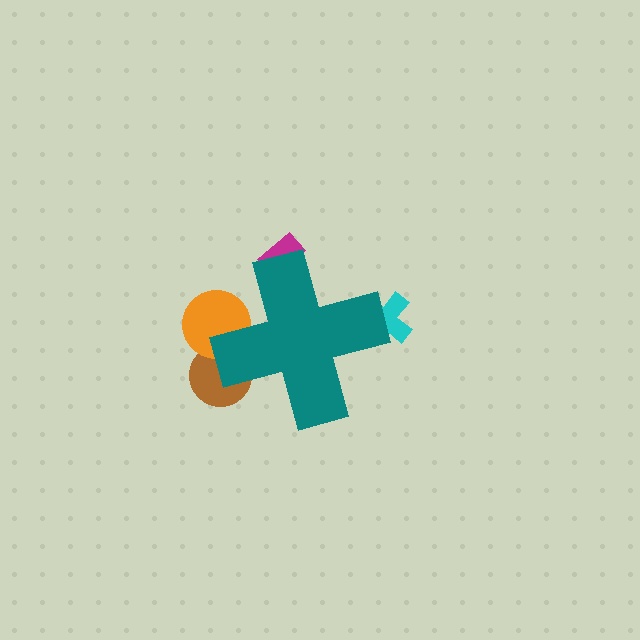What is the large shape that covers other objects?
A teal cross.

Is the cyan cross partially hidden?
Yes, the cyan cross is partially hidden behind the teal cross.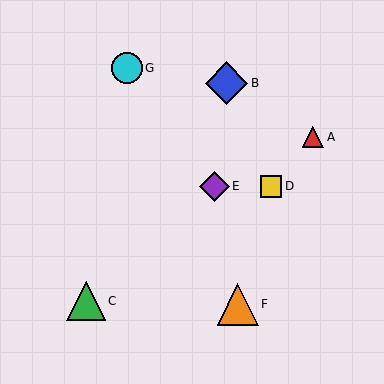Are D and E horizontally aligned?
Yes, both are at y≈186.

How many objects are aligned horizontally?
2 objects (D, E) are aligned horizontally.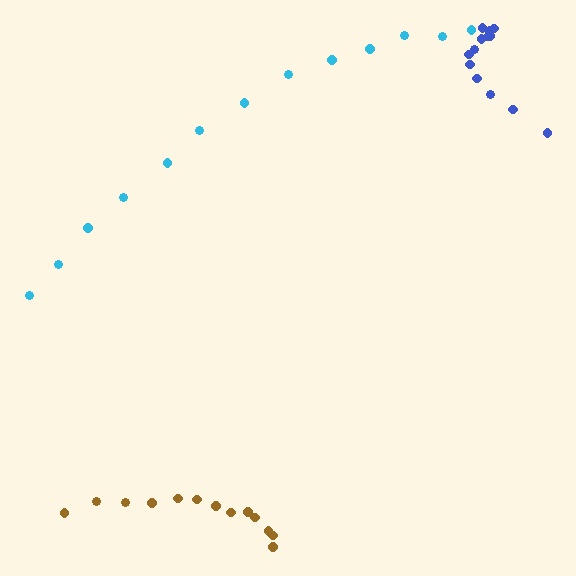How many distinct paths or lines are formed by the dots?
There are 3 distinct paths.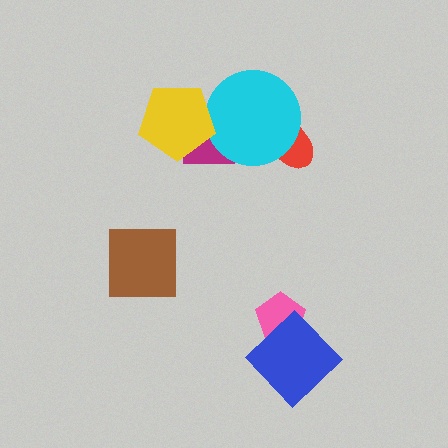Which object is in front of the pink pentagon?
The blue diamond is in front of the pink pentagon.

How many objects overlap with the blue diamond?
1 object overlaps with the blue diamond.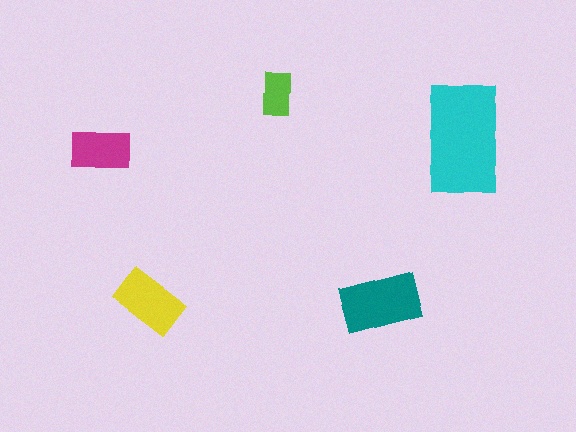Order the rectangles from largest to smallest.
the cyan one, the teal one, the yellow one, the magenta one, the lime one.